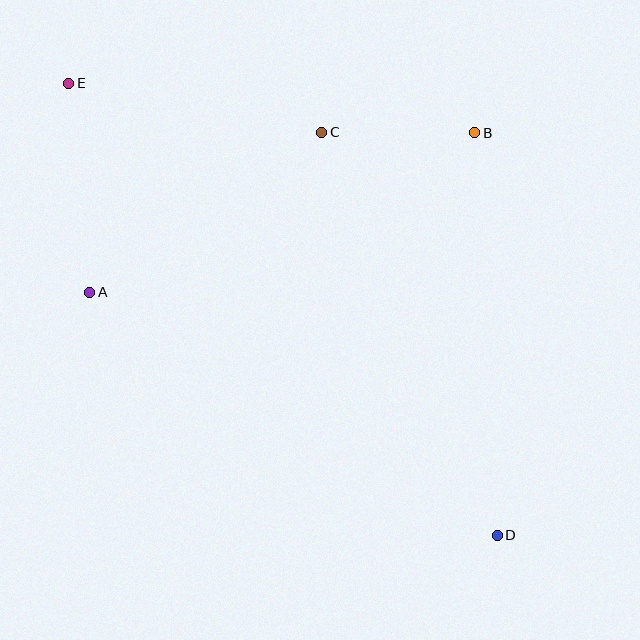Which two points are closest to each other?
Points B and C are closest to each other.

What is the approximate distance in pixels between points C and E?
The distance between C and E is approximately 258 pixels.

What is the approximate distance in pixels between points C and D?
The distance between C and D is approximately 440 pixels.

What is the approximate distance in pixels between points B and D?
The distance between B and D is approximately 403 pixels.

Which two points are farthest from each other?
Points D and E are farthest from each other.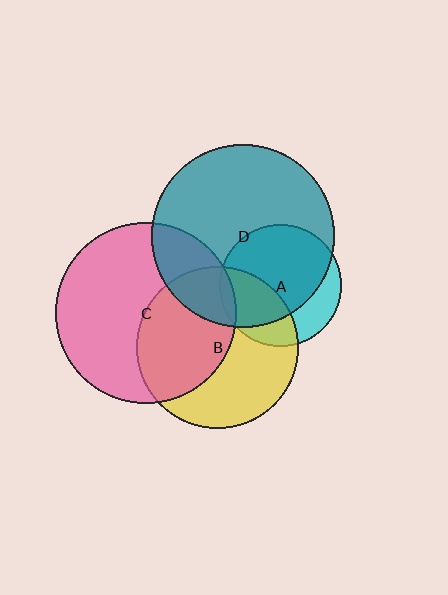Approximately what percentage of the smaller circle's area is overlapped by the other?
Approximately 50%.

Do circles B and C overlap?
Yes.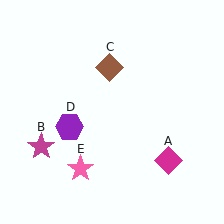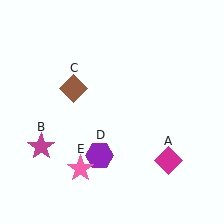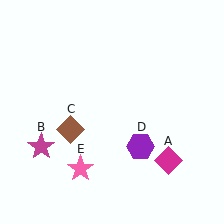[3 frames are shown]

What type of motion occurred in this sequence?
The brown diamond (object C), purple hexagon (object D) rotated counterclockwise around the center of the scene.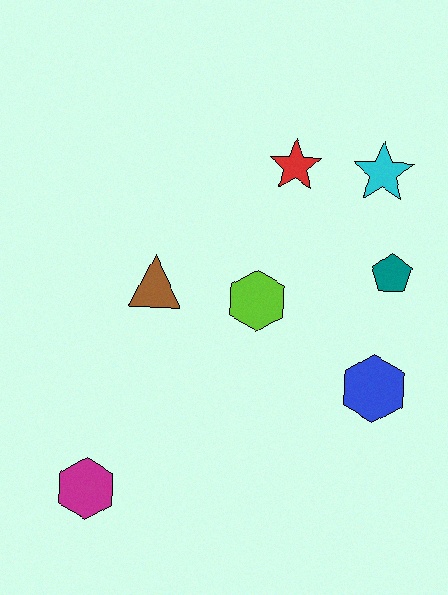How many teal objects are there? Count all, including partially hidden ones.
There is 1 teal object.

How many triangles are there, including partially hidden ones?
There is 1 triangle.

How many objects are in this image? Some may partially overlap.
There are 7 objects.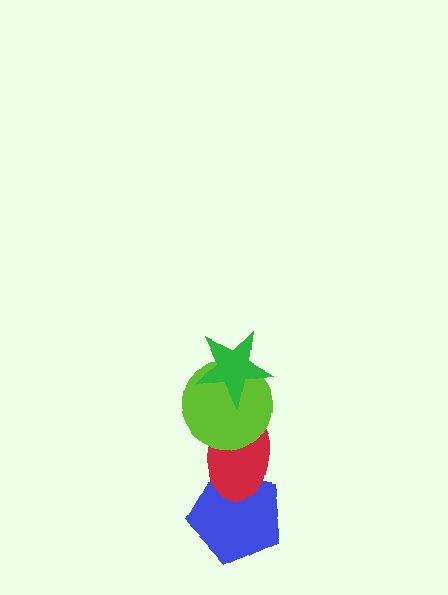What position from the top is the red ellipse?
The red ellipse is 3rd from the top.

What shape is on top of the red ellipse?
The lime circle is on top of the red ellipse.